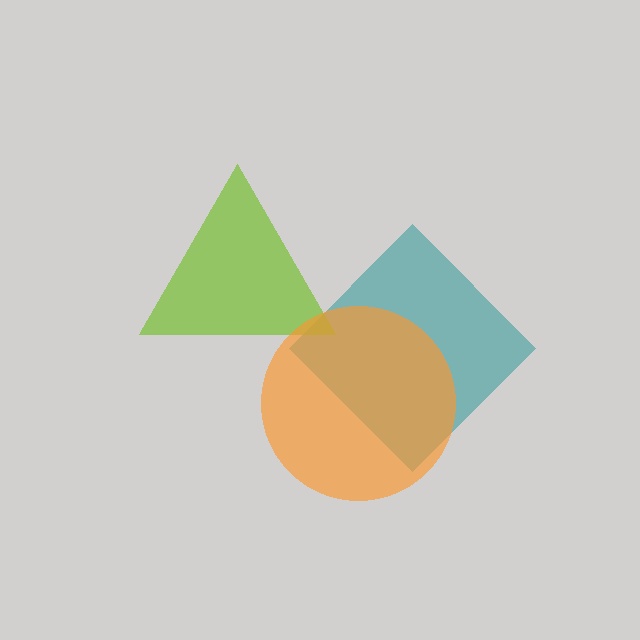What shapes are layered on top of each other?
The layered shapes are: a teal diamond, a lime triangle, an orange circle.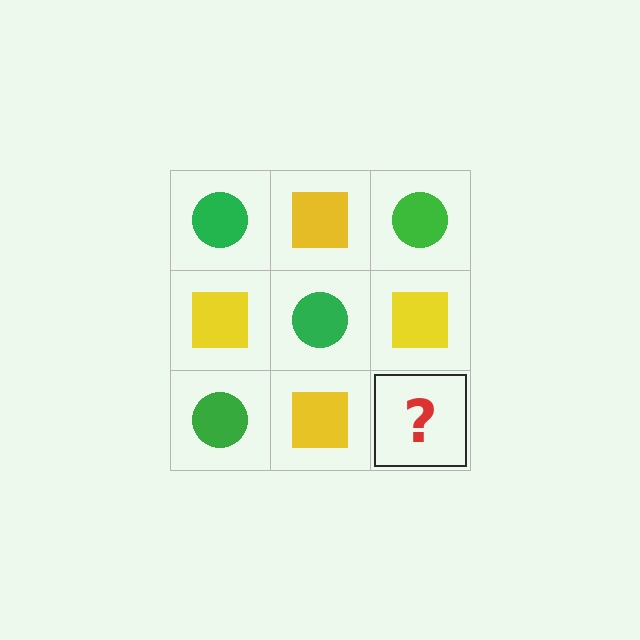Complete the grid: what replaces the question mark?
The question mark should be replaced with a green circle.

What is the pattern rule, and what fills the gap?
The rule is that it alternates green circle and yellow square in a checkerboard pattern. The gap should be filled with a green circle.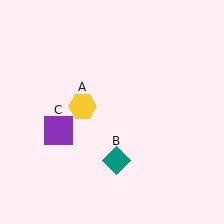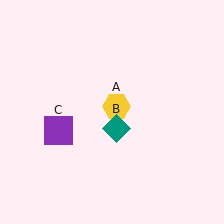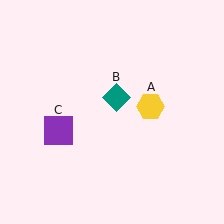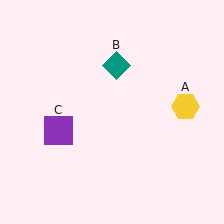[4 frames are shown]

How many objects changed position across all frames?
2 objects changed position: yellow hexagon (object A), teal diamond (object B).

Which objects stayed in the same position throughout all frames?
Purple square (object C) remained stationary.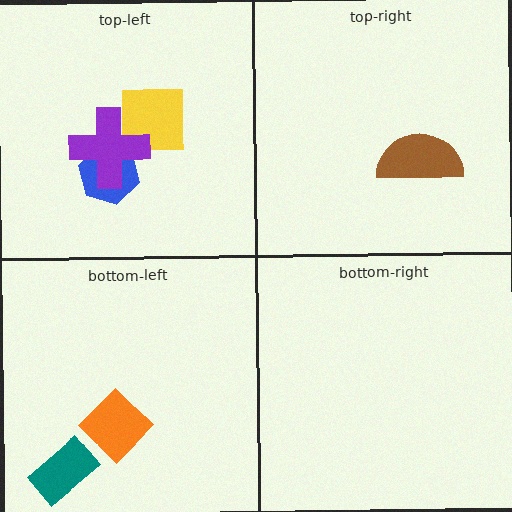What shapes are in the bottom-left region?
The teal rectangle, the orange diamond.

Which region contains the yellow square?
The top-left region.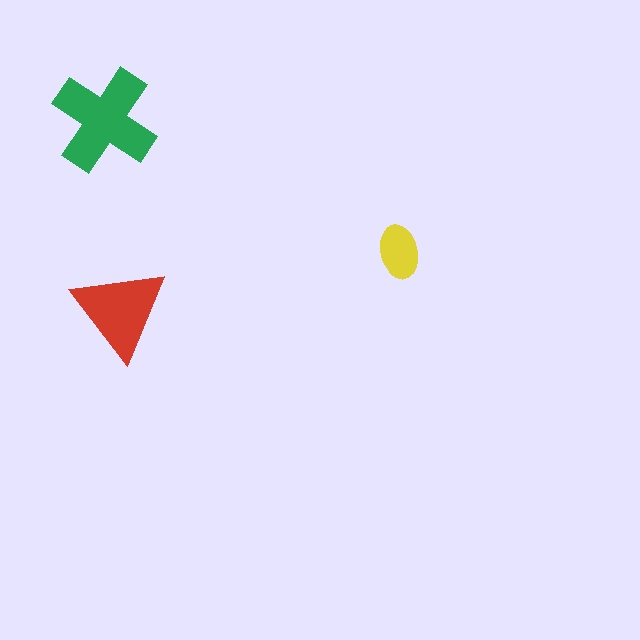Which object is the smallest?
The yellow ellipse.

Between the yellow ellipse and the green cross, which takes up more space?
The green cross.